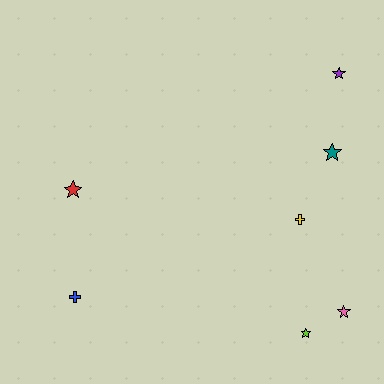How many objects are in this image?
There are 7 objects.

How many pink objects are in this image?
There is 1 pink object.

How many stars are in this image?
There are 5 stars.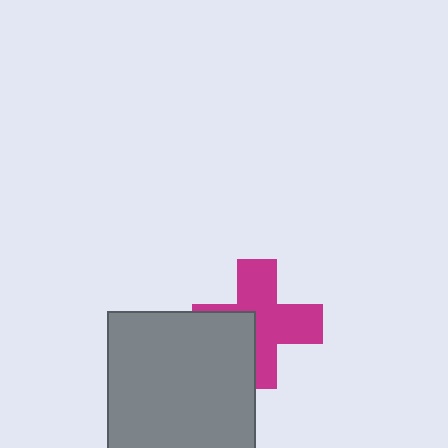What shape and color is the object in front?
The object in front is a gray rectangle.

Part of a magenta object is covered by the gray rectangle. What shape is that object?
It is a cross.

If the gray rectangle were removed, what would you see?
You would see the complete magenta cross.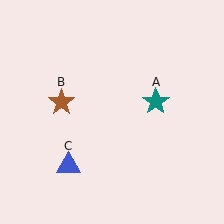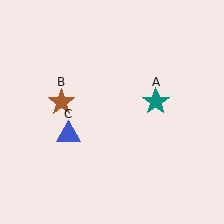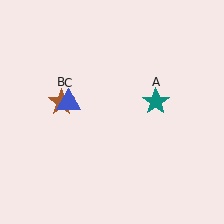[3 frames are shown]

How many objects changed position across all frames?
1 object changed position: blue triangle (object C).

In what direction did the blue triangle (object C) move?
The blue triangle (object C) moved up.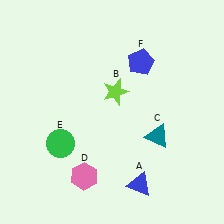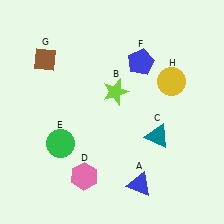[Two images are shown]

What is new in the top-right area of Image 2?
A yellow circle (H) was added in the top-right area of Image 2.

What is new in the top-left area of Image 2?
A brown diamond (G) was added in the top-left area of Image 2.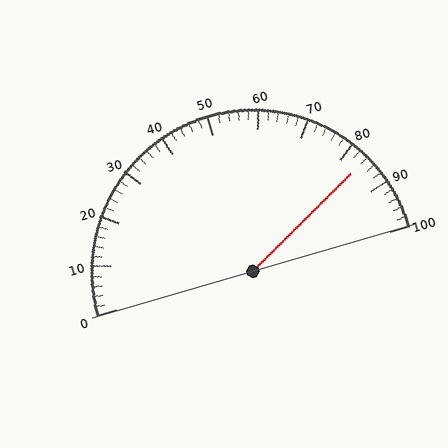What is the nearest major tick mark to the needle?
The nearest major tick mark is 80.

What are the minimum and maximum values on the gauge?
The gauge ranges from 0 to 100.